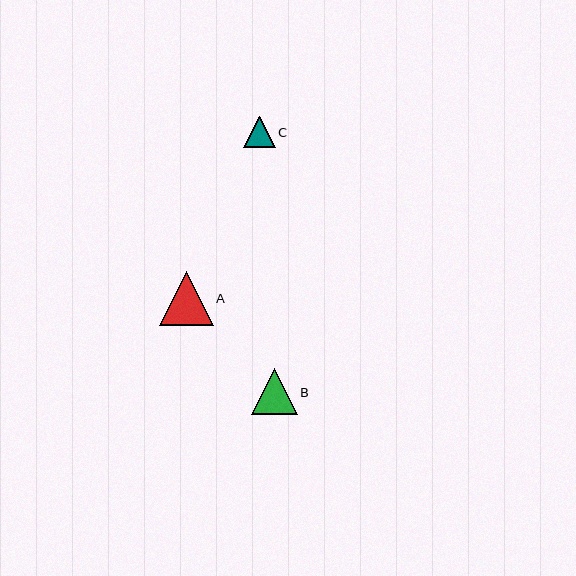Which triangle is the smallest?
Triangle C is the smallest with a size of approximately 32 pixels.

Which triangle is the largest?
Triangle A is the largest with a size of approximately 54 pixels.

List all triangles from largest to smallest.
From largest to smallest: A, B, C.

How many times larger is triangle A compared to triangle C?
Triangle A is approximately 1.7 times the size of triangle C.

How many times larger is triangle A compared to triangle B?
Triangle A is approximately 1.2 times the size of triangle B.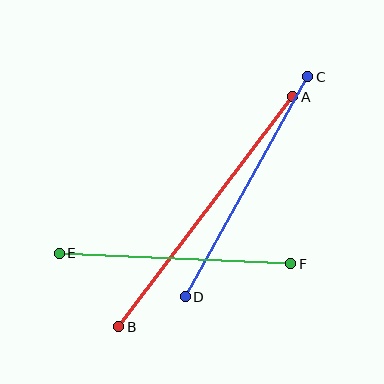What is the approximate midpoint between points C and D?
The midpoint is at approximately (247, 187) pixels.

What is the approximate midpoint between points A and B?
The midpoint is at approximately (206, 212) pixels.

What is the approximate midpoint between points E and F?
The midpoint is at approximately (175, 258) pixels.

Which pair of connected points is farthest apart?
Points A and B are farthest apart.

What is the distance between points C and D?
The distance is approximately 252 pixels.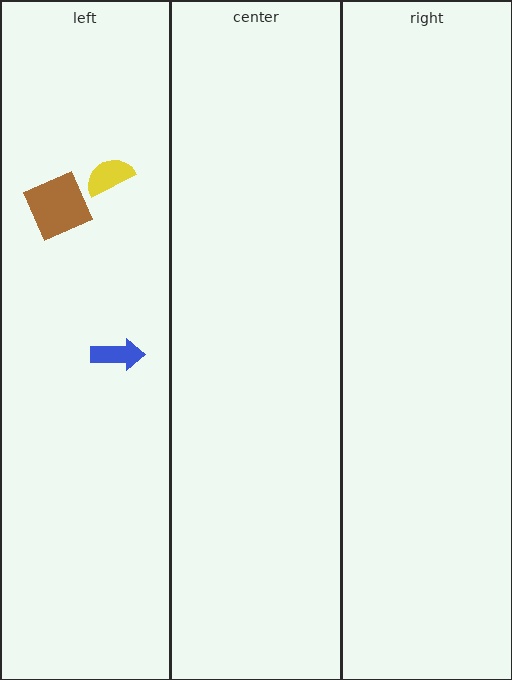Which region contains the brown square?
The left region.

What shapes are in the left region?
The yellow semicircle, the blue arrow, the brown square.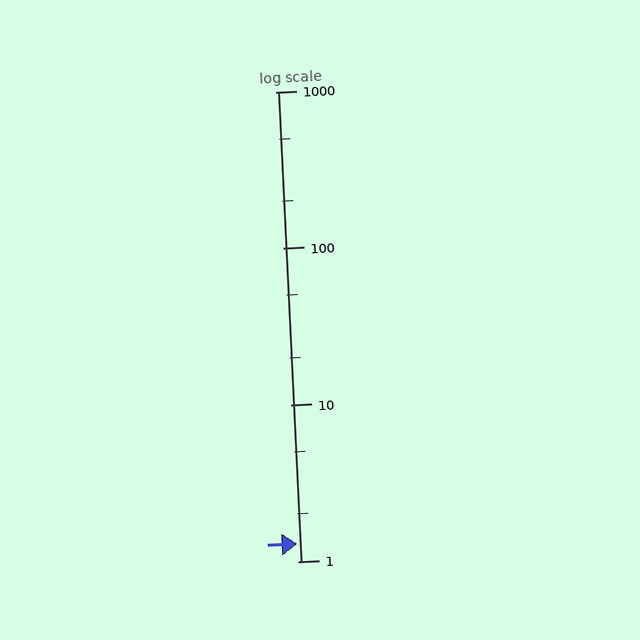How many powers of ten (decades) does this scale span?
The scale spans 3 decades, from 1 to 1000.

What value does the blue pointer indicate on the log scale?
The pointer indicates approximately 1.3.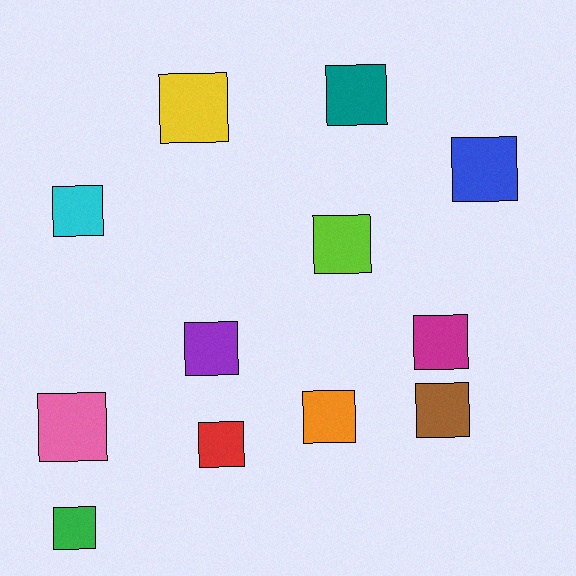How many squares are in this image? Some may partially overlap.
There are 12 squares.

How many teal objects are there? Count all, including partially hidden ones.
There is 1 teal object.